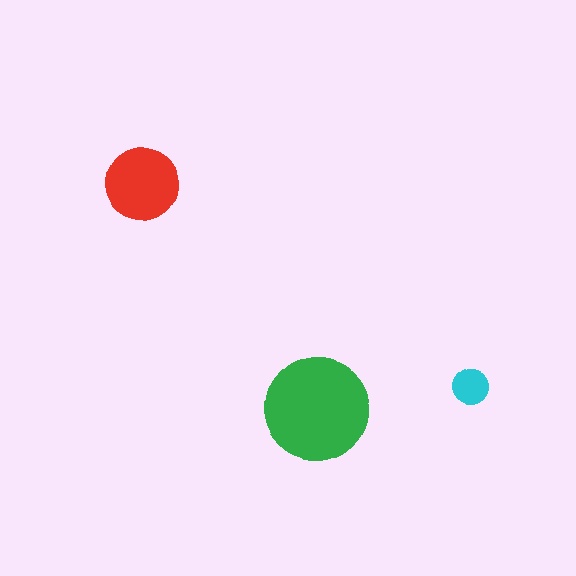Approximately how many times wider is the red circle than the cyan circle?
About 2 times wider.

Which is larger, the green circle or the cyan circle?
The green one.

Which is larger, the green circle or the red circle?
The green one.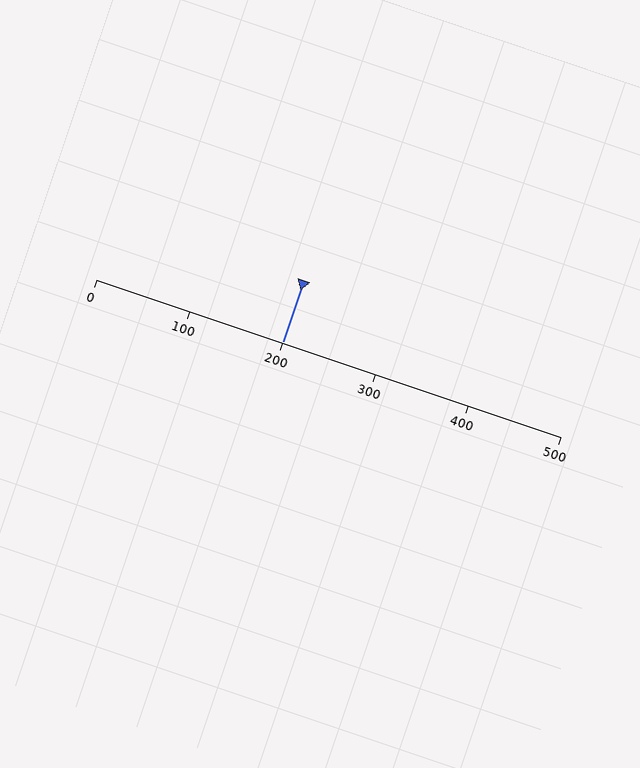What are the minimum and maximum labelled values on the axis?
The axis runs from 0 to 500.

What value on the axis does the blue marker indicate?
The marker indicates approximately 200.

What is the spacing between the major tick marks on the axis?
The major ticks are spaced 100 apart.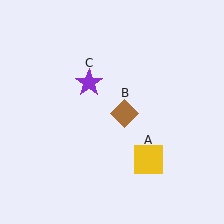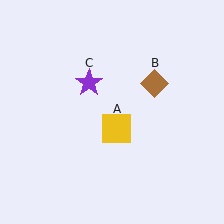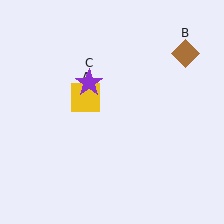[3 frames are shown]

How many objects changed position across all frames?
2 objects changed position: yellow square (object A), brown diamond (object B).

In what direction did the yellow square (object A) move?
The yellow square (object A) moved up and to the left.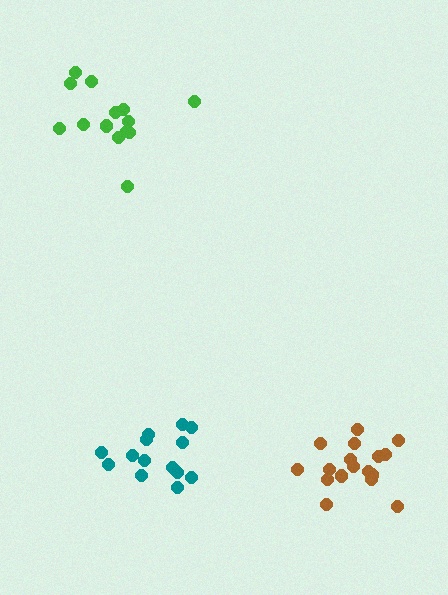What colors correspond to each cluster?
The clusters are colored: green, teal, brown.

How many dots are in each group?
Group 1: 14 dots, Group 2: 14 dots, Group 3: 18 dots (46 total).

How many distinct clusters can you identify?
There are 3 distinct clusters.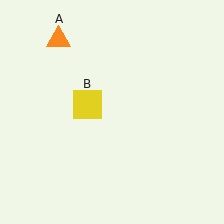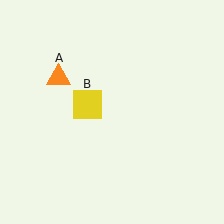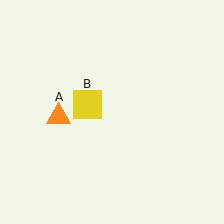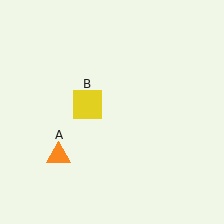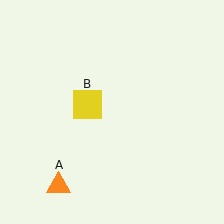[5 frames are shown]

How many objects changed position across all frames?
1 object changed position: orange triangle (object A).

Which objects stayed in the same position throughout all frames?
Yellow square (object B) remained stationary.